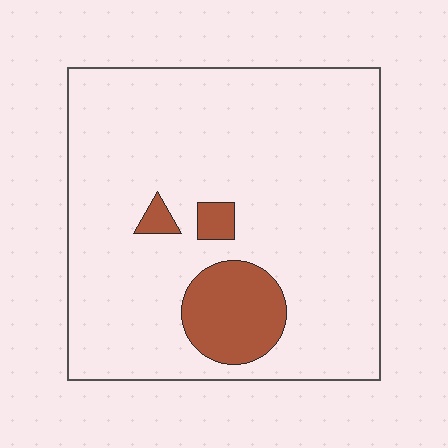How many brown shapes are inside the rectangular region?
3.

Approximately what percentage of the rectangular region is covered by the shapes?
Approximately 10%.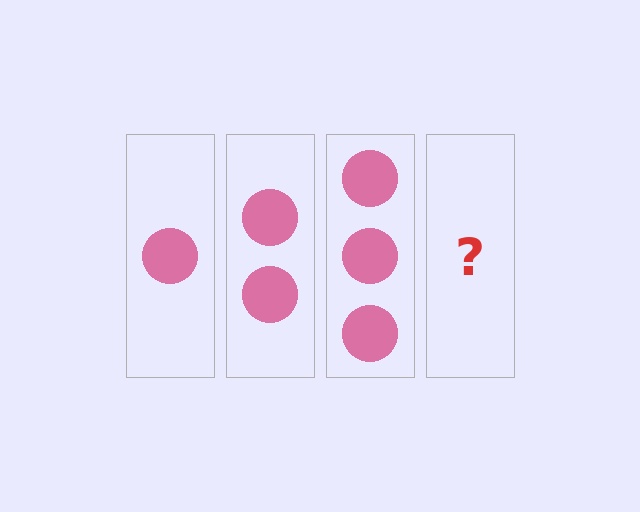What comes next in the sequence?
The next element should be 4 circles.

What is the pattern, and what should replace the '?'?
The pattern is that each step adds one more circle. The '?' should be 4 circles.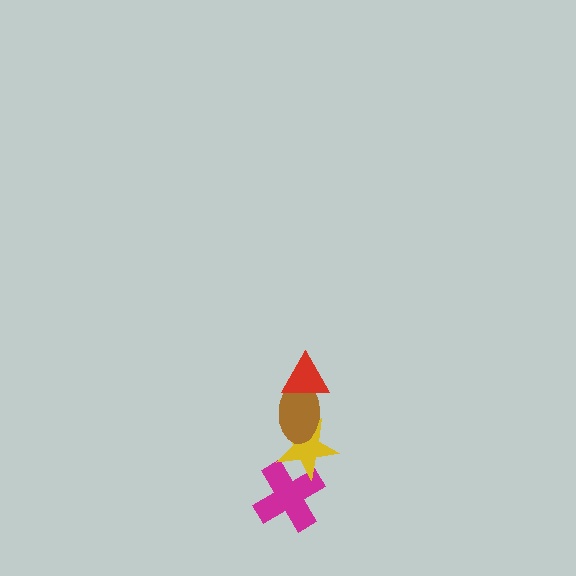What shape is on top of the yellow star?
The brown ellipse is on top of the yellow star.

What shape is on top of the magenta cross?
The yellow star is on top of the magenta cross.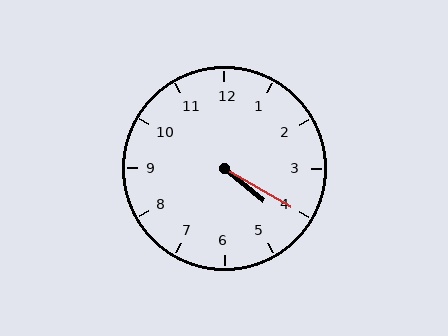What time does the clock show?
4:20.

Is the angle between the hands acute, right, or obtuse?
It is acute.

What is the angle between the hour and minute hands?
Approximately 10 degrees.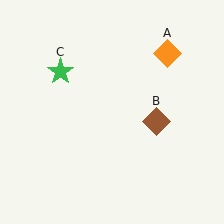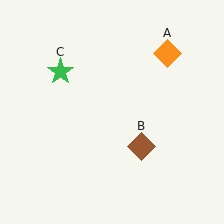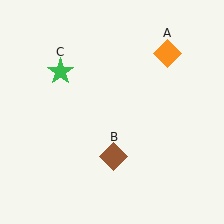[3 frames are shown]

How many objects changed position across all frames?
1 object changed position: brown diamond (object B).